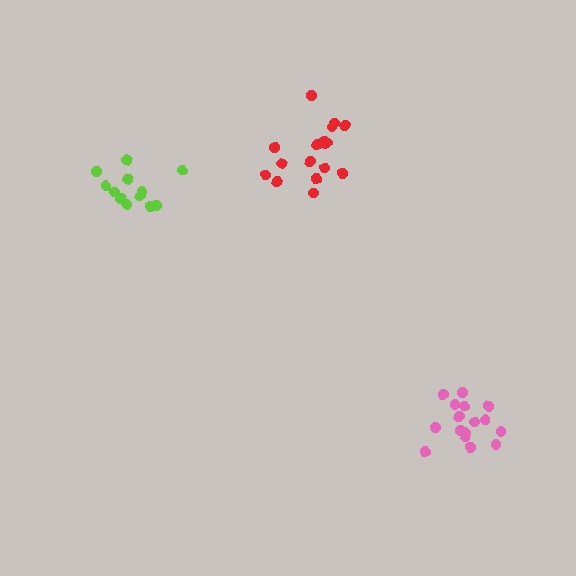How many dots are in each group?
Group 1: 16 dots, Group 2: 17 dots, Group 3: 12 dots (45 total).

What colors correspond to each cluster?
The clusters are colored: pink, red, lime.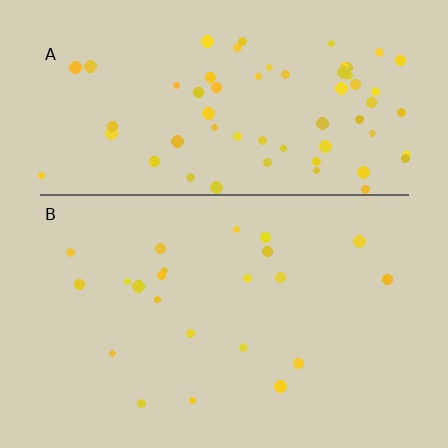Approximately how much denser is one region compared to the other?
Approximately 3.0× — region A over region B.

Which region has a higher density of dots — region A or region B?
A (the top).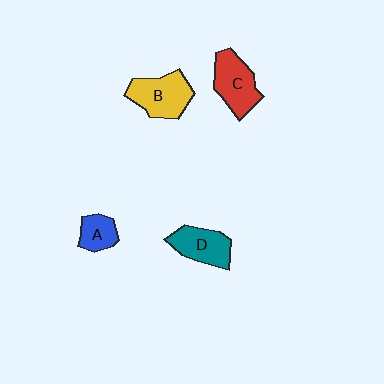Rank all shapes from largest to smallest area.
From largest to smallest: B (yellow), C (red), D (teal), A (blue).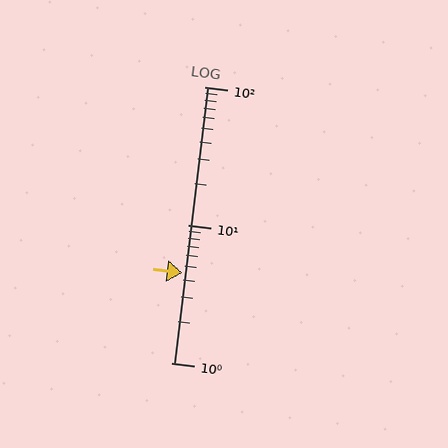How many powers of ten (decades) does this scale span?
The scale spans 2 decades, from 1 to 100.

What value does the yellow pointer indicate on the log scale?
The pointer indicates approximately 4.5.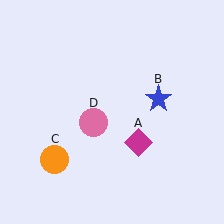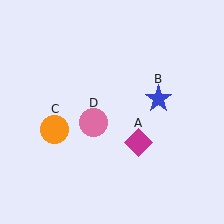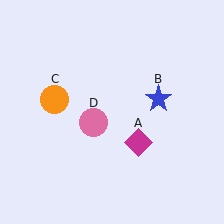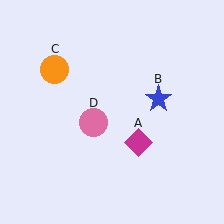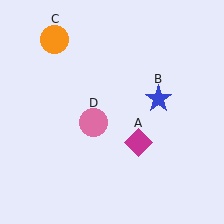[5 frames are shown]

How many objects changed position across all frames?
1 object changed position: orange circle (object C).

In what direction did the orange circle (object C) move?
The orange circle (object C) moved up.